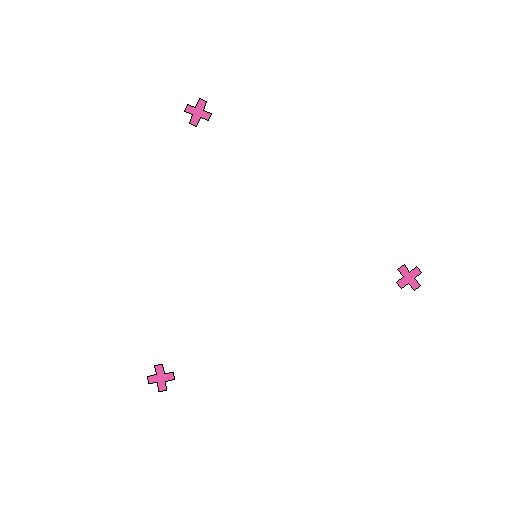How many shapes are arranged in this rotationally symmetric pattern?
There are 3 shapes, arranged in 3 groups of 1.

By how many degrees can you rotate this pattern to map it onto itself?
The pattern maps onto itself every 120 degrees of rotation.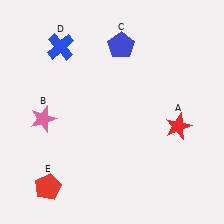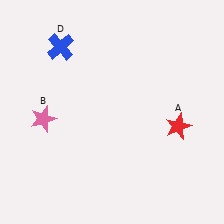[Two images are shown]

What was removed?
The red pentagon (E), the blue pentagon (C) were removed in Image 2.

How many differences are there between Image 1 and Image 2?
There are 2 differences between the two images.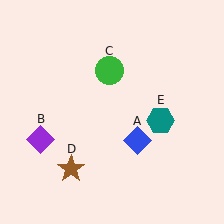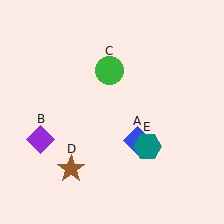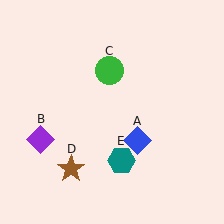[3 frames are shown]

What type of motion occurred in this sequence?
The teal hexagon (object E) rotated clockwise around the center of the scene.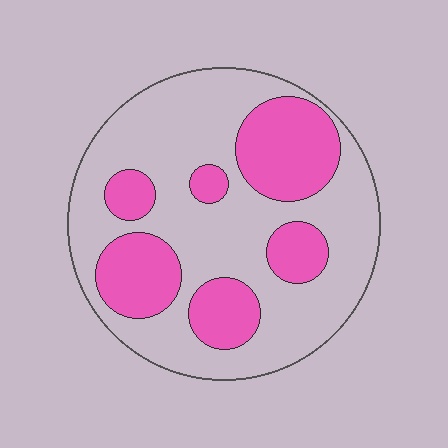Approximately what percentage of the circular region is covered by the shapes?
Approximately 35%.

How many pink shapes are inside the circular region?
6.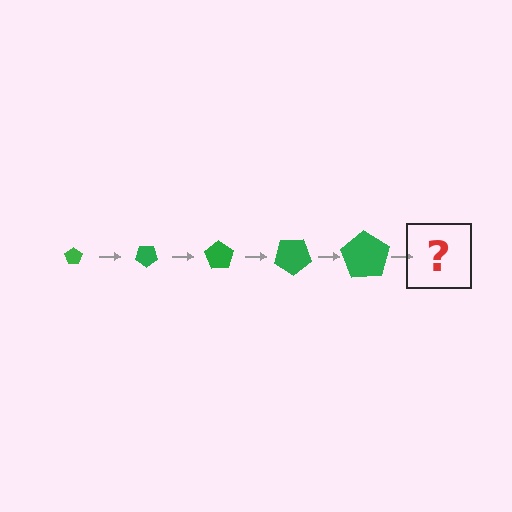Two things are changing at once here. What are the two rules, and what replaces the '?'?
The two rules are that the pentagon grows larger each step and it rotates 35 degrees each step. The '?' should be a pentagon, larger than the previous one and rotated 175 degrees from the start.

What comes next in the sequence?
The next element should be a pentagon, larger than the previous one and rotated 175 degrees from the start.